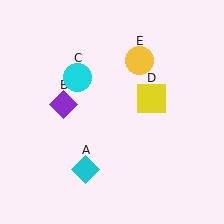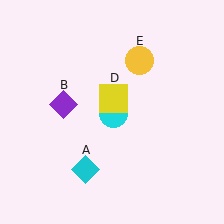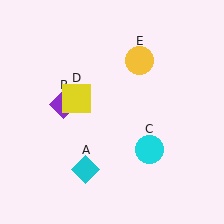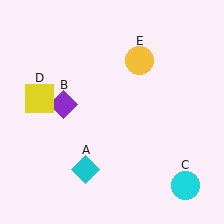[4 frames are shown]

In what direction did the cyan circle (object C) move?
The cyan circle (object C) moved down and to the right.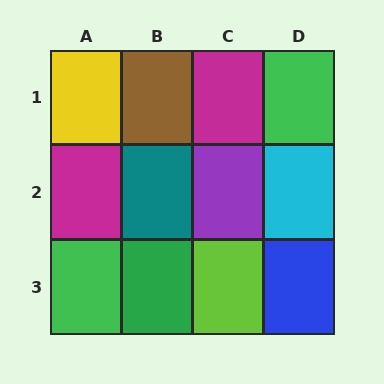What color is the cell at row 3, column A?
Green.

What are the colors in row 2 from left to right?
Magenta, teal, purple, cyan.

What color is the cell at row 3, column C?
Lime.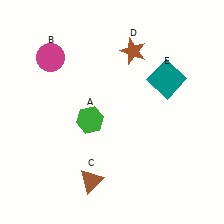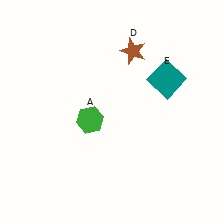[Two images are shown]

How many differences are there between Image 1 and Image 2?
There are 2 differences between the two images.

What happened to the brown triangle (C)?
The brown triangle (C) was removed in Image 2. It was in the bottom-left area of Image 1.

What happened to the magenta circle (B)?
The magenta circle (B) was removed in Image 2. It was in the top-left area of Image 1.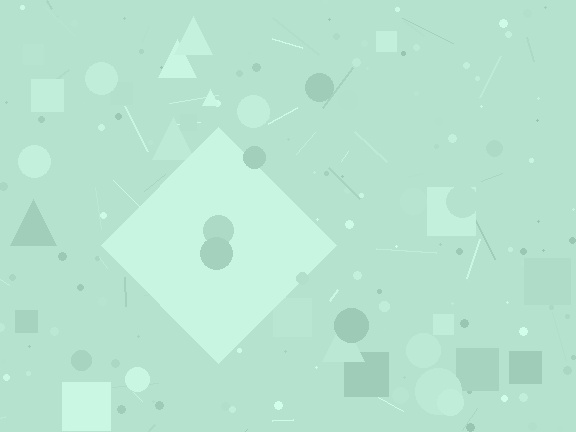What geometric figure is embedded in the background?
A diamond is embedded in the background.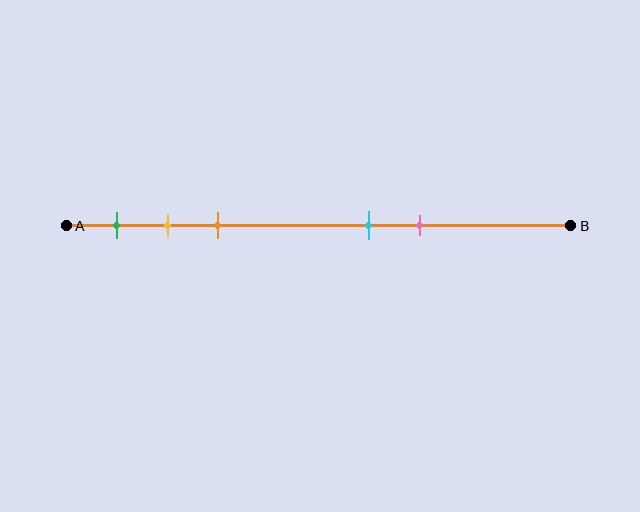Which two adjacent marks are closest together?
The yellow and orange marks are the closest adjacent pair.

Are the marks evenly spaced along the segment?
No, the marks are not evenly spaced.